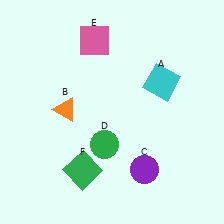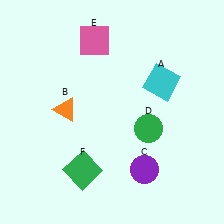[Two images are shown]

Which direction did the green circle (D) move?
The green circle (D) moved right.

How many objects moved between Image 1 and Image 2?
1 object moved between the two images.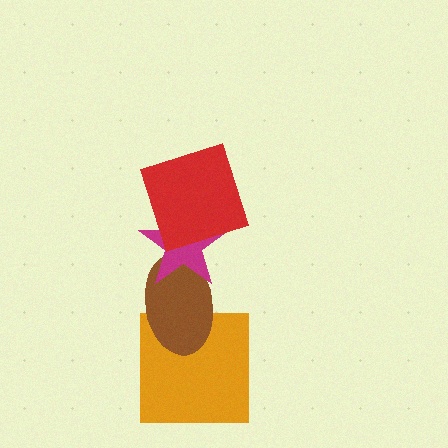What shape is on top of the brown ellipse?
The magenta star is on top of the brown ellipse.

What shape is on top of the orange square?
The brown ellipse is on top of the orange square.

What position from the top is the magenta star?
The magenta star is 2nd from the top.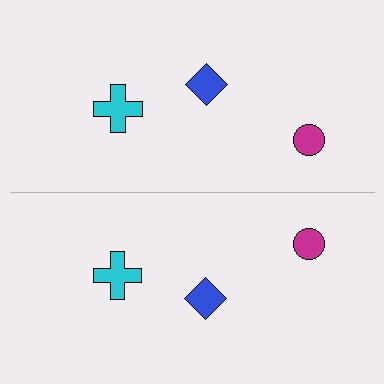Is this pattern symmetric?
Yes, this pattern has bilateral (reflection) symmetry.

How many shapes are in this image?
There are 6 shapes in this image.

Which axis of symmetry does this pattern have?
The pattern has a horizontal axis of symmetry running through the center of the image.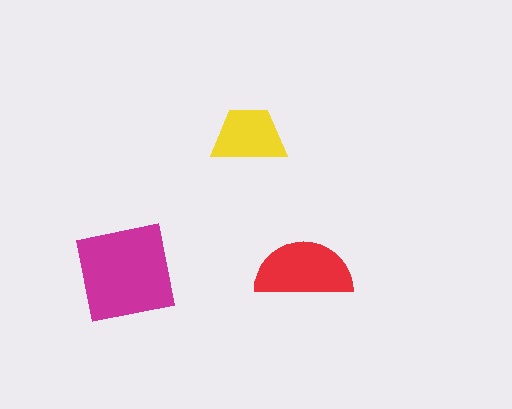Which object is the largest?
The magenta square.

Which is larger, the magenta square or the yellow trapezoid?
The magenta square.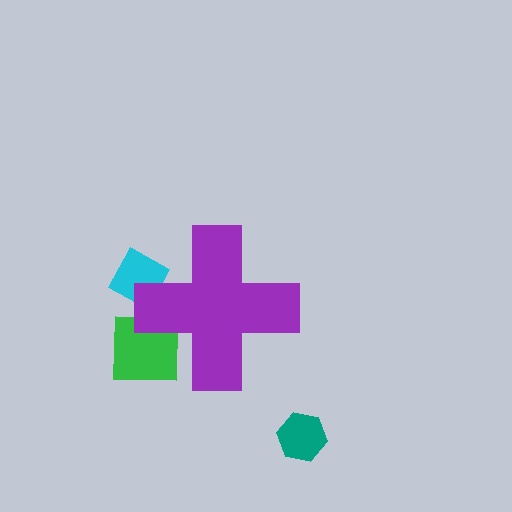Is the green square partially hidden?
Yes, the green square is partially hidden behind the purple cross.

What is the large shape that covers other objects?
A purple cross.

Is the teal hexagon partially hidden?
No, the teal hexagon is fully visible.